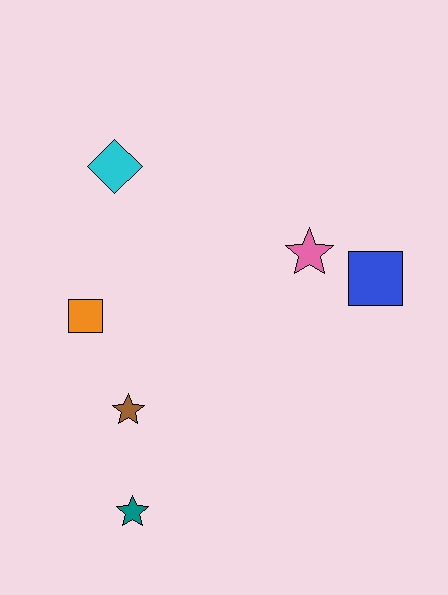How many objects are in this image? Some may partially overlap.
There are 6 objects.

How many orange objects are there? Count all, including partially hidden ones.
There is 1 orange object.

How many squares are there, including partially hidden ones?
There are 2 squares.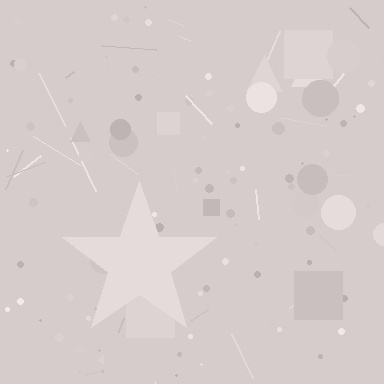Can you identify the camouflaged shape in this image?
The camouflaged shape is a star.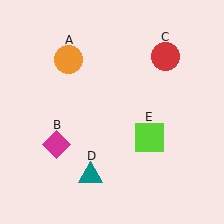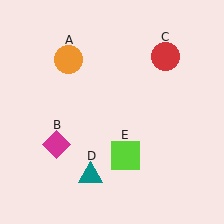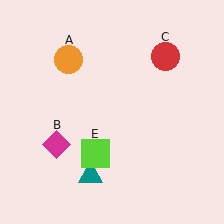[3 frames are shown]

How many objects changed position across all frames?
1 object changed position: lime square (object E).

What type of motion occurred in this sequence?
The lime square (object E) rotated clockwise around the center of the scene.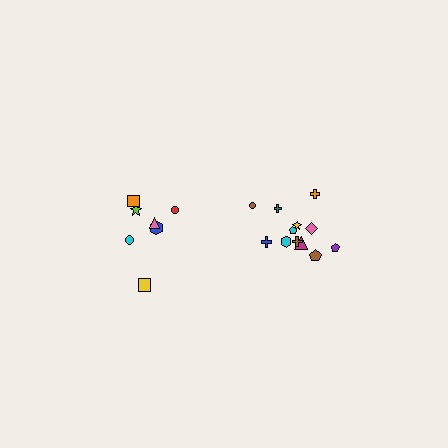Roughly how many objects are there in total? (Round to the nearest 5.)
Roughly 20 objects in total.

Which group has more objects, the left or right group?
The right group.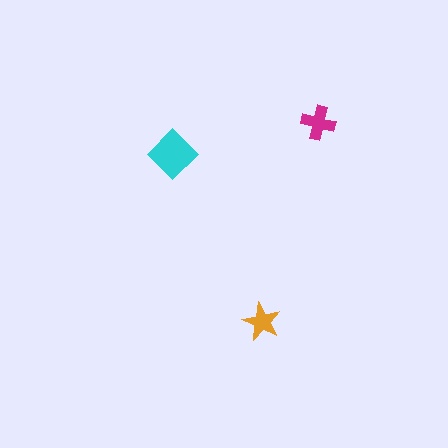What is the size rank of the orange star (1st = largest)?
3rd.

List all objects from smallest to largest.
The orange star, the magenta cross, the cyan diamond.